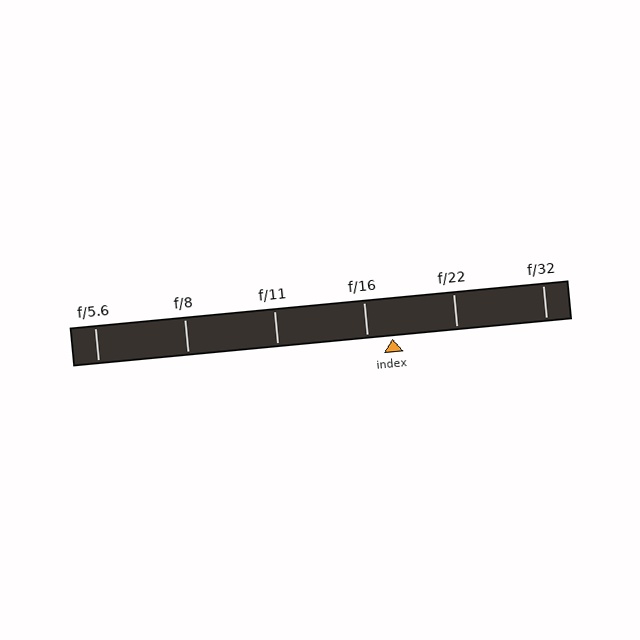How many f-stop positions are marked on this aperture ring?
There are 6 f-stop positions marked.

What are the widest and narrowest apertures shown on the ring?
The widest aperture shown is f/5.6 and the narrowest is f/32.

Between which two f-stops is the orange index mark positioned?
The index mark is between f/16 and f/22.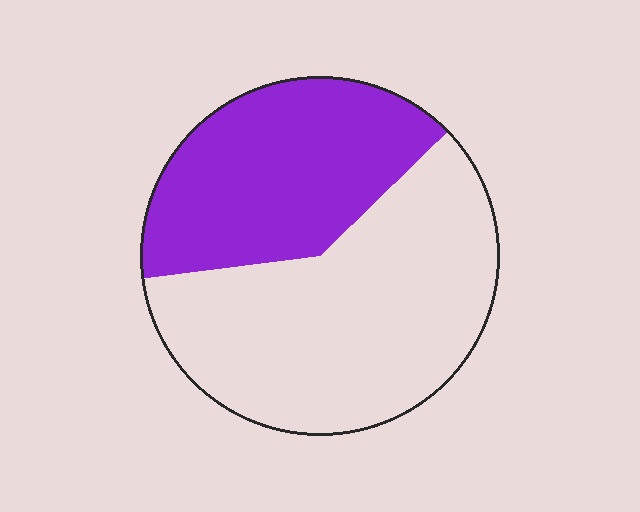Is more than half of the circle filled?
No.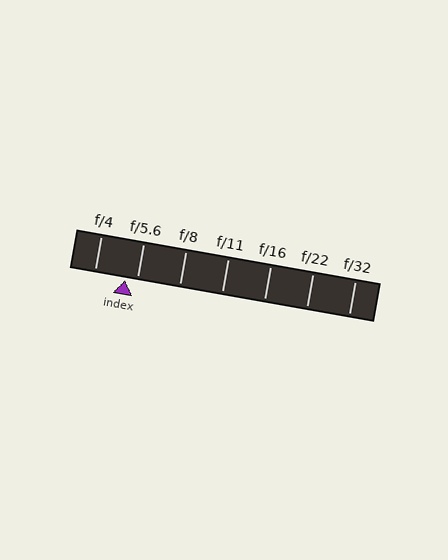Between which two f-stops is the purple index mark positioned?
The index mark is between f/4 and f/5.6.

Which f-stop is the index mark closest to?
The index mark is closest to f/5.6.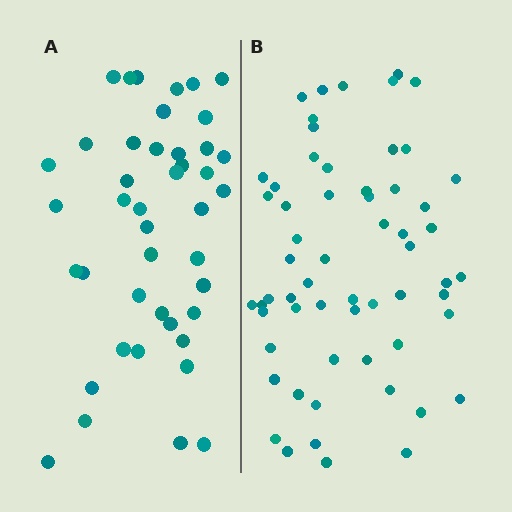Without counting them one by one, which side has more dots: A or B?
Region B (the right region) has more dots.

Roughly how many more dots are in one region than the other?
Region B has approximately 15 more dots than region A.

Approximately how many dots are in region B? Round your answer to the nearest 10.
About 60 dots.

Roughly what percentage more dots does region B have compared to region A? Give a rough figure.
About 40% more.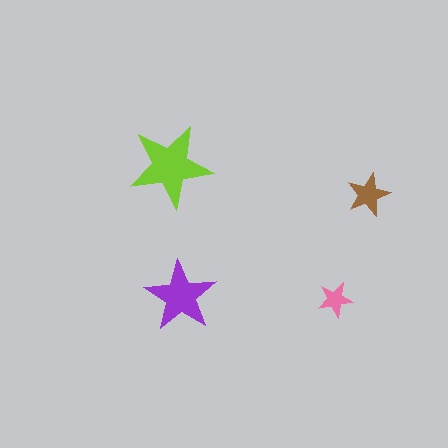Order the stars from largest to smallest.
the lime one, the purple one, the brown one, the pink one.